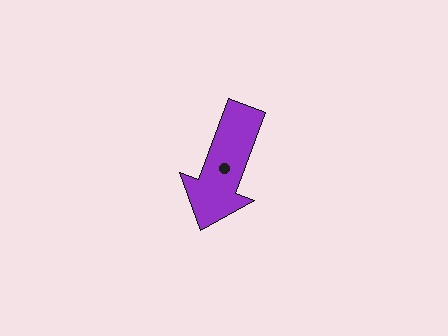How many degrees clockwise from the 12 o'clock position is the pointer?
Approximately 200 degrees.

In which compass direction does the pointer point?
South.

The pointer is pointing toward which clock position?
Roughly 7 o'clock.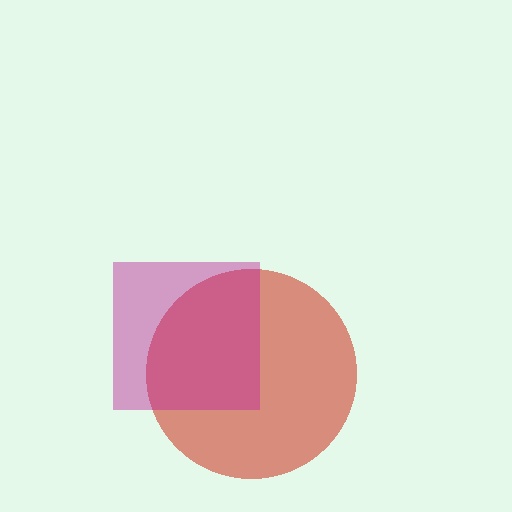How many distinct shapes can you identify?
There are 2 distinct shapes: a red circle, a magenta square.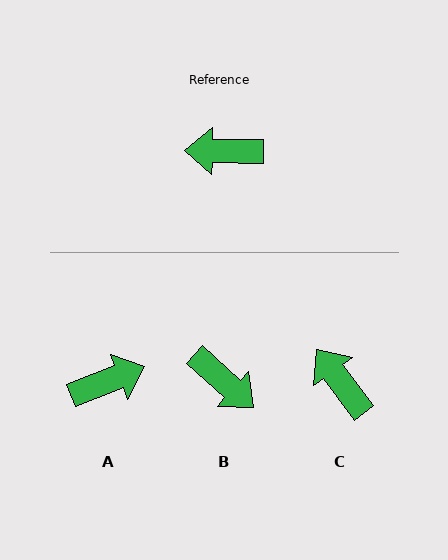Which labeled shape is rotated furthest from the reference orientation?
A, about 158 degrees away.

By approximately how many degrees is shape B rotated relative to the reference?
Approximately 139 degrees counter-clockwise.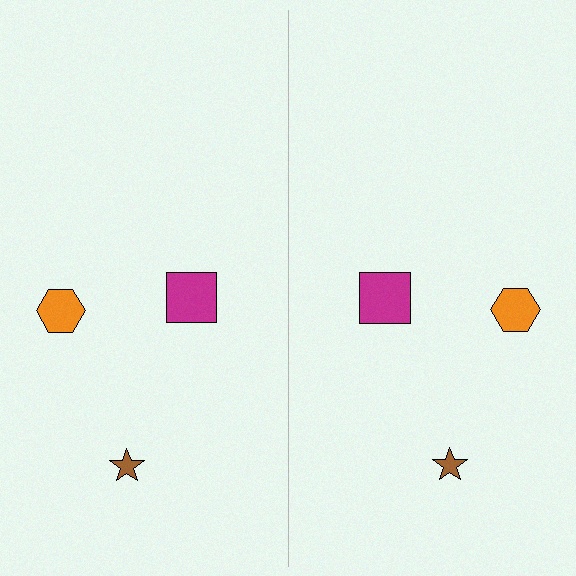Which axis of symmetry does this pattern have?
The pattern has a vertical axis of symmetry running through the center of the image.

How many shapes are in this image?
There are 6 shapes in this image.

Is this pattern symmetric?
Yes, this pattern has bilateral (reflection) symmetry.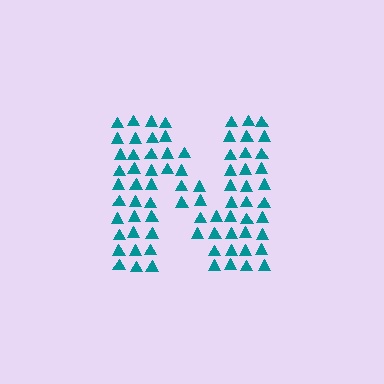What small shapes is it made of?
It is made of small triangles.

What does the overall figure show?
The overall figure shows the letter N.